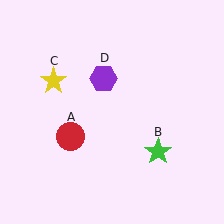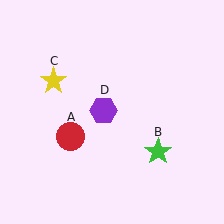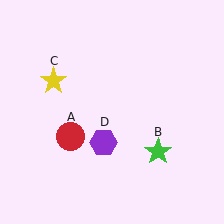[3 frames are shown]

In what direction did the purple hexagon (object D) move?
The purple hexagon (object D) moved down.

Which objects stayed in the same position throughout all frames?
Red circle (object A) and green star (object B) and yellow star (object C) remained stationary.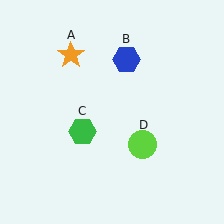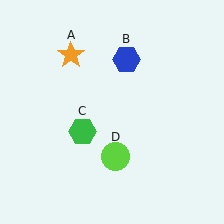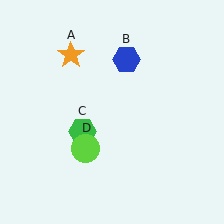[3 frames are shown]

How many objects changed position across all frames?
1 object changed position: lime circle (object D).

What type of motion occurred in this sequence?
The lime circle (object D) rotated clockwise around the center of the scene.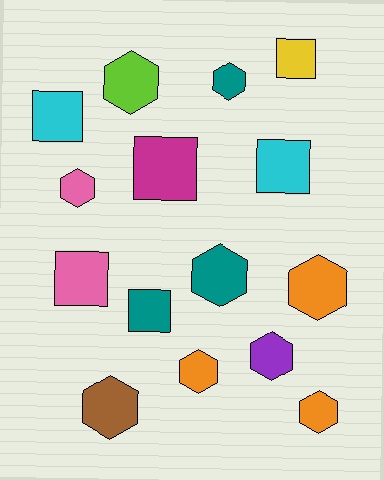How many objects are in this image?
There are 15 objects.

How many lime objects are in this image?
There is 1 lime object.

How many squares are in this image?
There are 6 squares.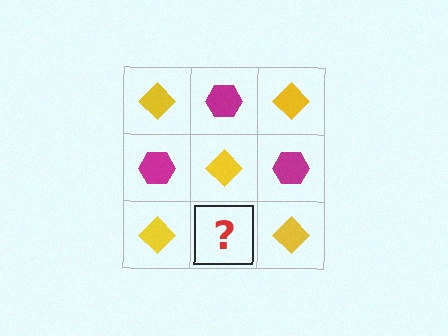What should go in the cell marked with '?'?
The missing cell should contain a magenta hexagon.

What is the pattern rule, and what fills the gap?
The rule is that it alternates yellow diamond and magenta hexagon in a checkerboard pattern. The gap should be filled with a magenta hexagon.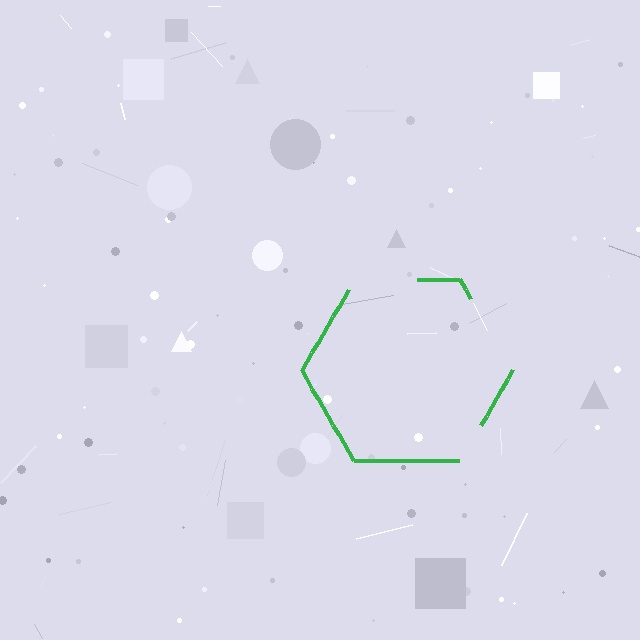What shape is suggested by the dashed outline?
The dashed outline suggests a hexagon.